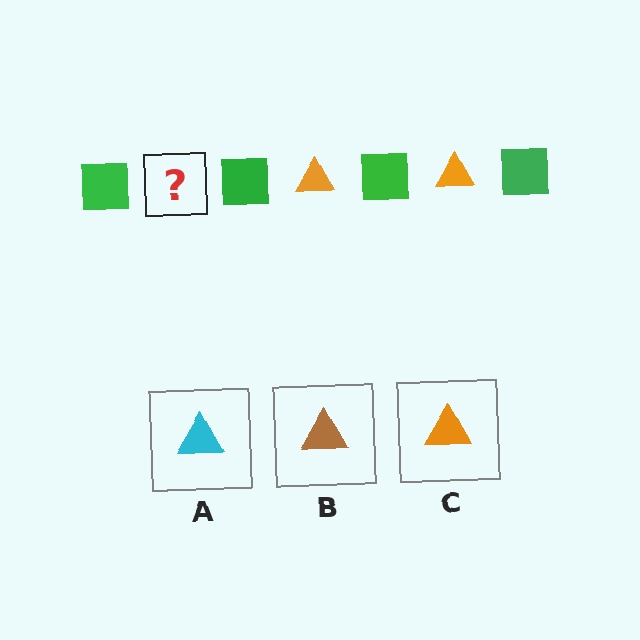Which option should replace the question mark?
Option C.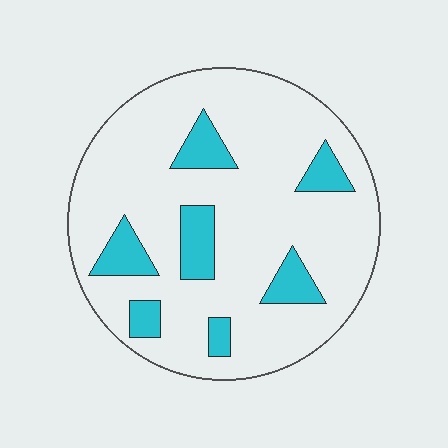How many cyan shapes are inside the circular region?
7.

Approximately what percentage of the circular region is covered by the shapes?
Approximately 15%.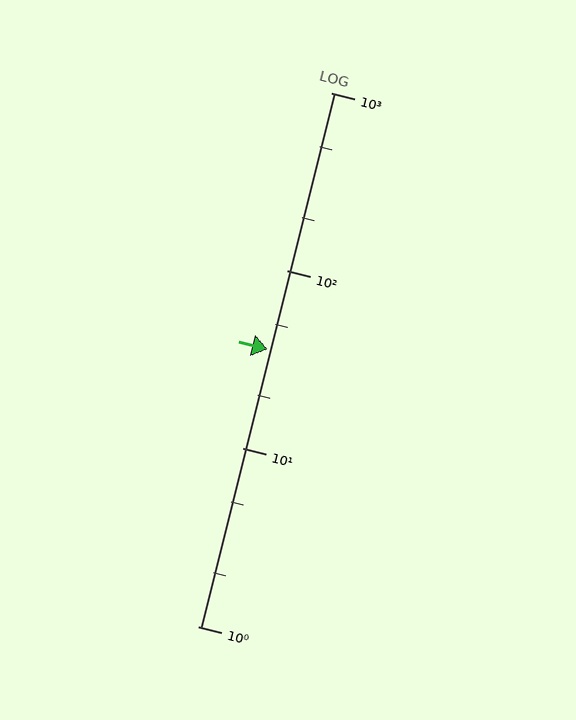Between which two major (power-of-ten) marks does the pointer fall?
The pointer is between 10 and 100.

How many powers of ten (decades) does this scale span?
The scale spans 3 decades, from 1 to 1000.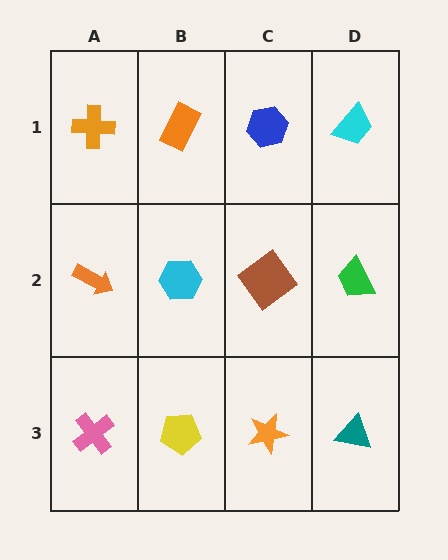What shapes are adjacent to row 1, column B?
A cyan hexagon (row 2, column B), an orange cross (row 1, column A), a blue hexagon (row 1, column C).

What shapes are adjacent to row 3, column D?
A green trapezoid (row 2, column D), an orange star (row 3, column C).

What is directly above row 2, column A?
An orange cross.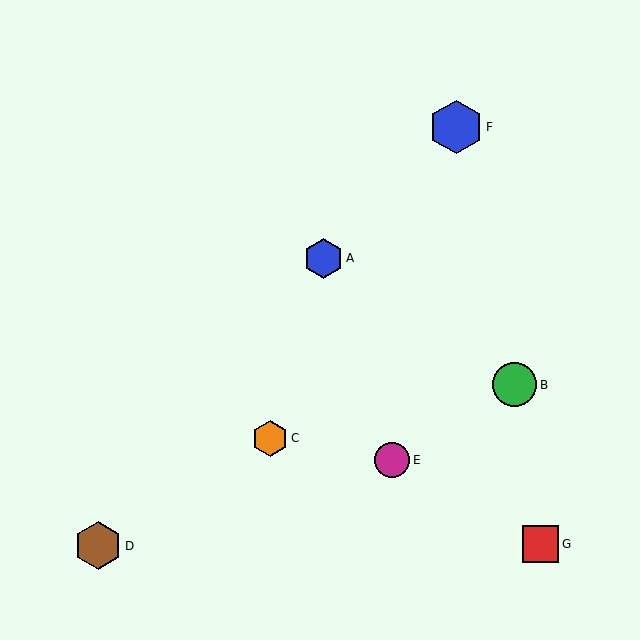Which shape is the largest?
The blue hexagon (labeled F) is the largest.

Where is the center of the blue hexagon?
The center of the blue hexagon is at (323, 258).